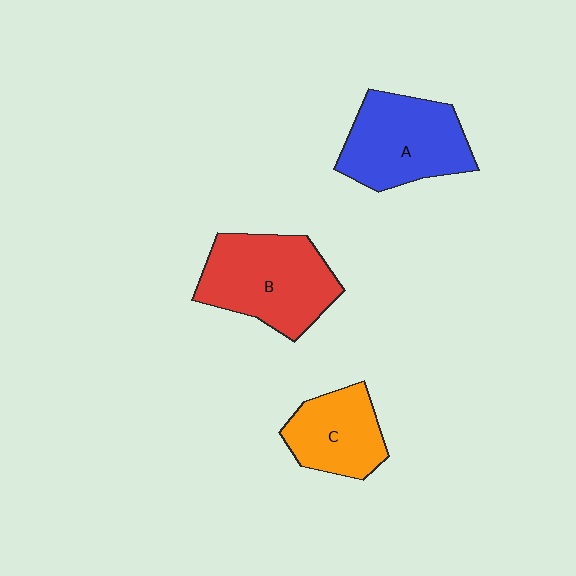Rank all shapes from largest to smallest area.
From largest to smallest: B (red), A (blue), C (orange).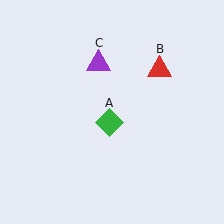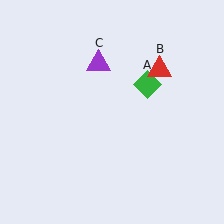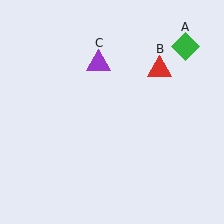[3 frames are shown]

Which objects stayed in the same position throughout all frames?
Red triangle (object B) and purple triangle (object C) remained stationary.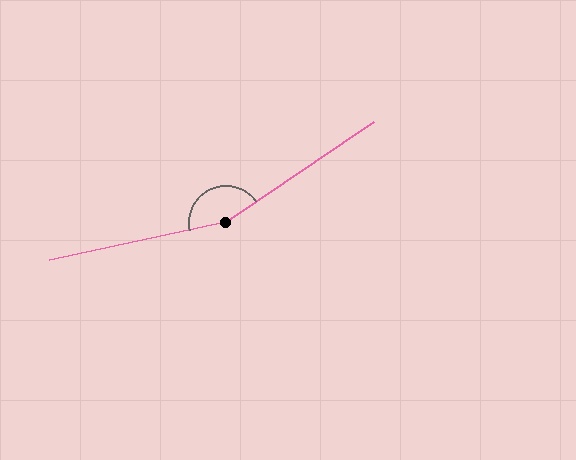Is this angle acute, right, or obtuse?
It is obtuse.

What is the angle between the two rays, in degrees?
Approximately 158 degrees.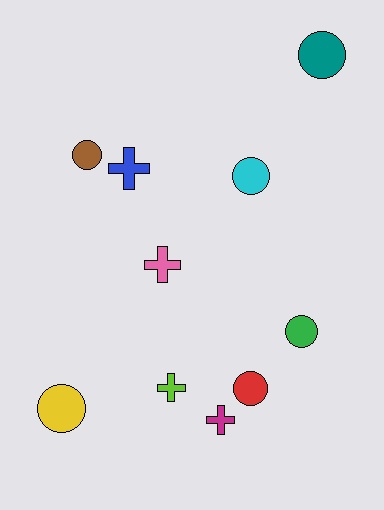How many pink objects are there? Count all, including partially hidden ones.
There is 1 pink object.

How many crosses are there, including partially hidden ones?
There are 4 crosses.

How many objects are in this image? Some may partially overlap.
There are 10 objects.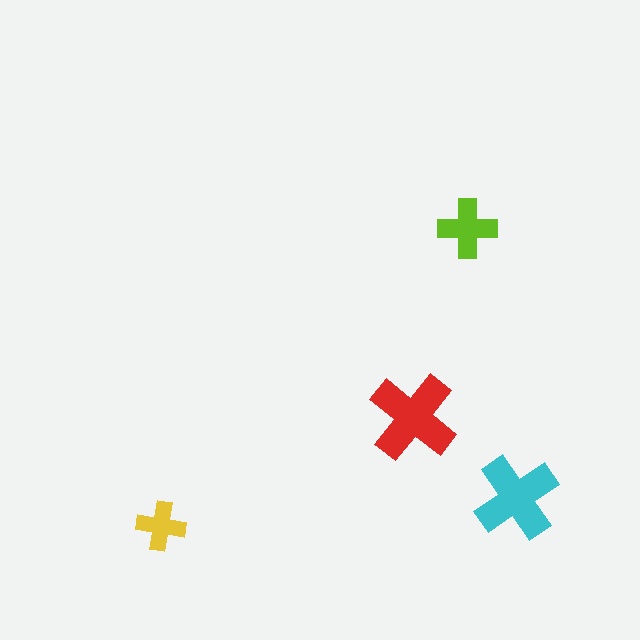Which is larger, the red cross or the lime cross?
The red one.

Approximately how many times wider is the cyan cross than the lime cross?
About 1.5 times wider.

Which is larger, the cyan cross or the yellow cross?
The cyan one.